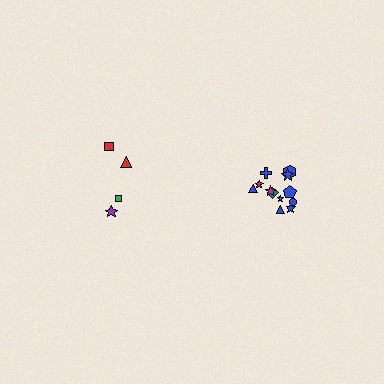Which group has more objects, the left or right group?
The right group.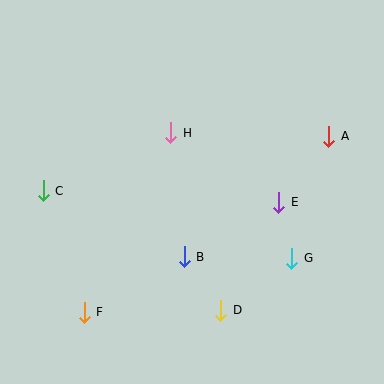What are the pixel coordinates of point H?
Point H is at (171, 133).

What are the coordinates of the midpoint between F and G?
The midpoint between F and G is at (188, 285).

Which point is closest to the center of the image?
Point H at (171, 133) is closest to the center.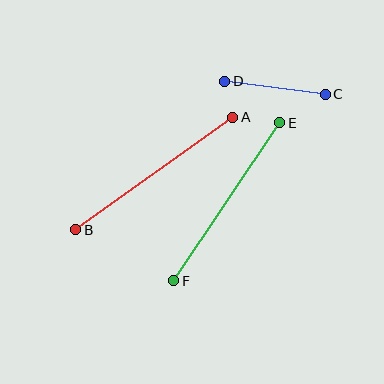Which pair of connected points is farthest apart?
Points A and B are farthest apart.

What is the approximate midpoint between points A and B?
The midpoint is at approximately (154, 173) pixels.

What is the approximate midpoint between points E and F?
The midpoint is at approximately (227, 202) pixels.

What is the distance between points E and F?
The distance is approximately 190 pixels.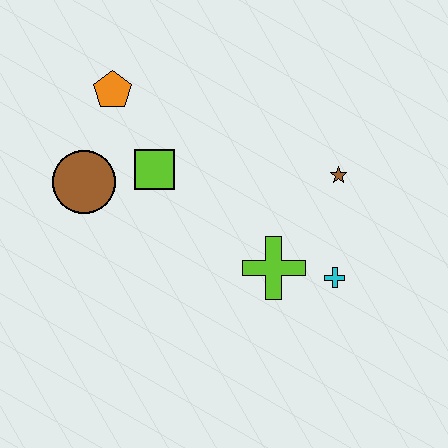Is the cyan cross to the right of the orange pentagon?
Yes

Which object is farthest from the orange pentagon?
The cyan cross is farthest from the orange pentagon.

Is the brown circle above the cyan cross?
Yes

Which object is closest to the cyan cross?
The lime cross is closest to the cyan cross.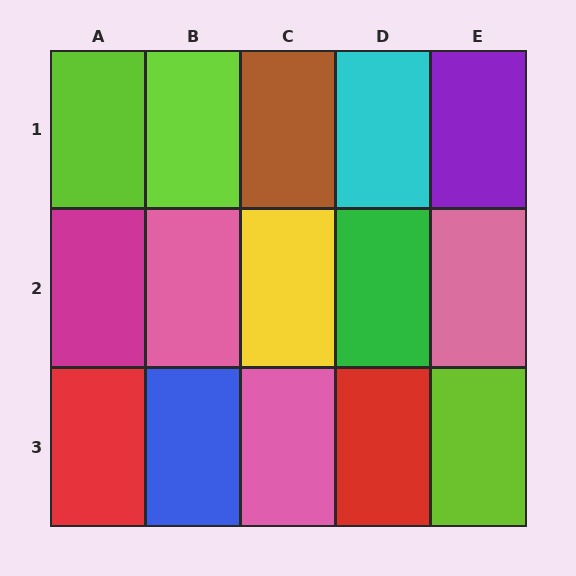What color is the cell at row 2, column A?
Magenta.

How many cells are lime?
3 cells are lime.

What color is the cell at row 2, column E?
Pink.